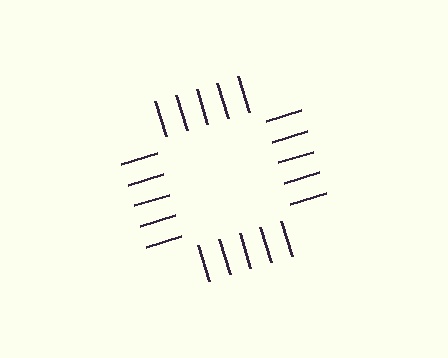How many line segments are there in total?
20 — 5 along each of the 4 edges.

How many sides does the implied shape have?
4 sides — the line-ends trace a square.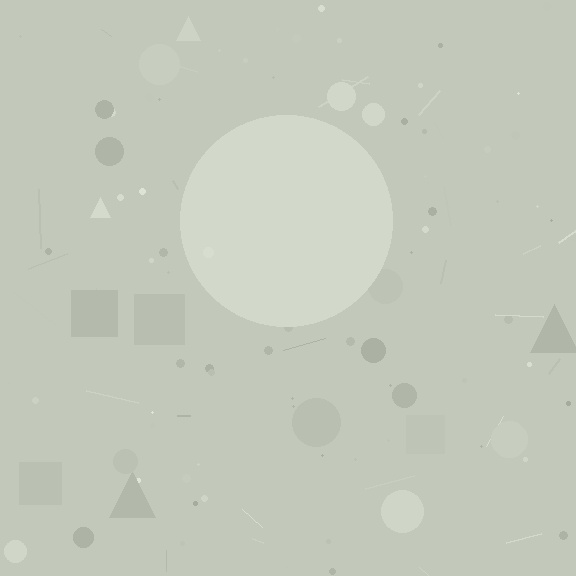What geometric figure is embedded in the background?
A circle is embedded in the background.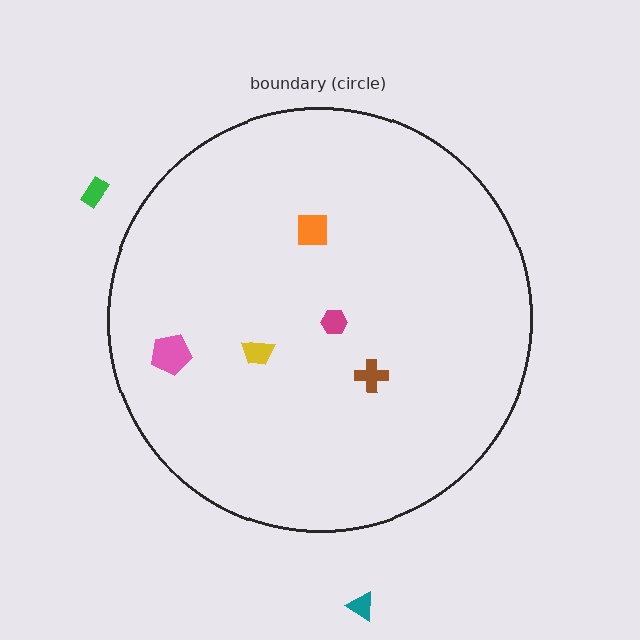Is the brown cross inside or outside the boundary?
Inside.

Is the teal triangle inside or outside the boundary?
Outside.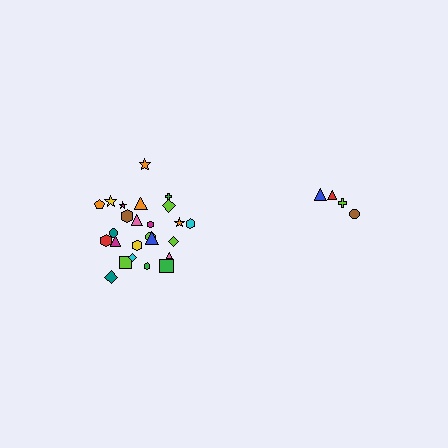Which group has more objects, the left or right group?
The left group.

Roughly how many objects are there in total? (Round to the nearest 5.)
Roughly 30 objects in total.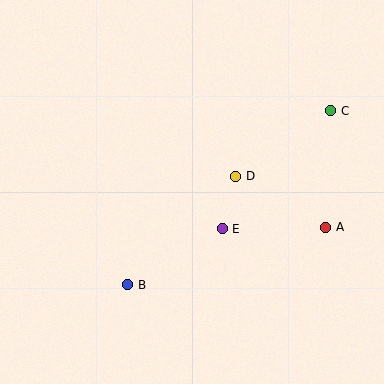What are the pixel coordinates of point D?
Point D is at (236, 176).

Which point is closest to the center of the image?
Point D at (236, 176) is closest to the center.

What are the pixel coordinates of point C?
Point C is at (331, 111).